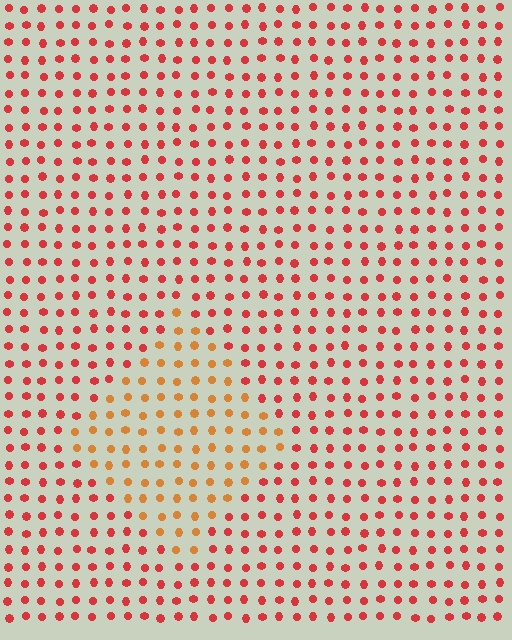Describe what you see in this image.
The image is filled with small red elements in a uniform arrangement. A diamond-shaped region is visible where the elements are tinted to a slightly different hue, forming a subtle color boundary.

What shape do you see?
I see a diamond.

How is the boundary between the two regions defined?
The boundary is defined purely by a slight shift in hue (about 32 degrees). Spacing, size, and orientation are identical on both sides.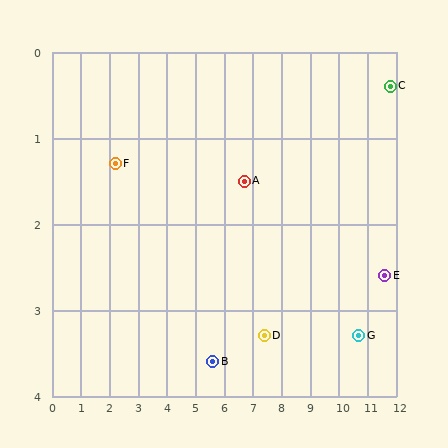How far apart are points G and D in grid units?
Points G and D are about 3.3 grid units apart.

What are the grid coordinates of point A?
Point A is at approximately (6.7, 1.5).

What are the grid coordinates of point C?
Point C is at approximately (11.8, 0.4).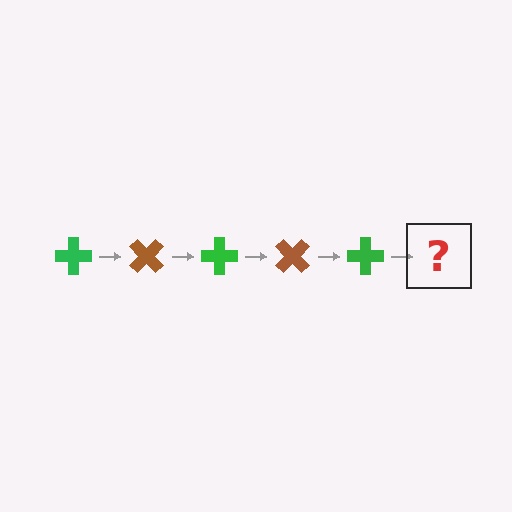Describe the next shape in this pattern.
It should be a brown cross, rotated 225 degrees from the start.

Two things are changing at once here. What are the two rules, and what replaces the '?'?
The two rules are that it rotates 45 degrees each step and the color cycles through green and brown. The '?' should be a brown cross, rotated 225 degrees from the start.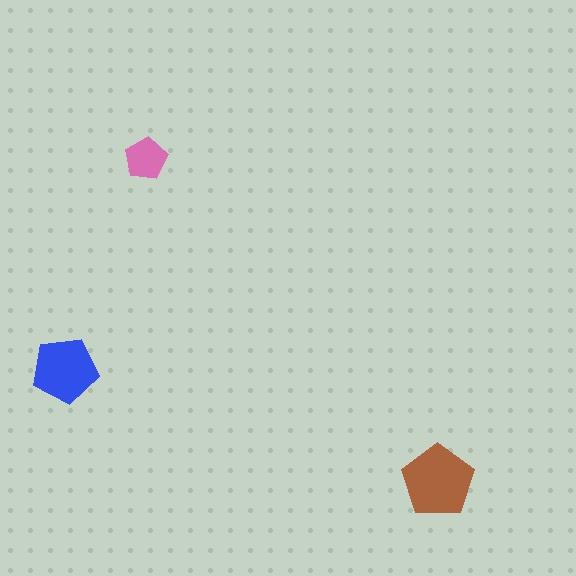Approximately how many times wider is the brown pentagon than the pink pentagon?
About 1.5 times wider.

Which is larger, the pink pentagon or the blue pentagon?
The blue one.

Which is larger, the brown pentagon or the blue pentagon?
The brown one.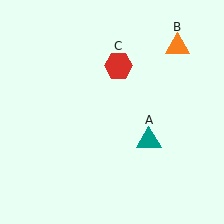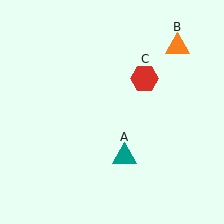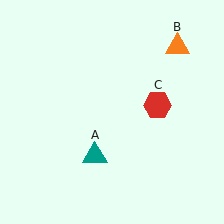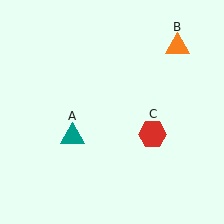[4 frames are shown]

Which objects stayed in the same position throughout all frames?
Orange triangle (object B) remained stationary.